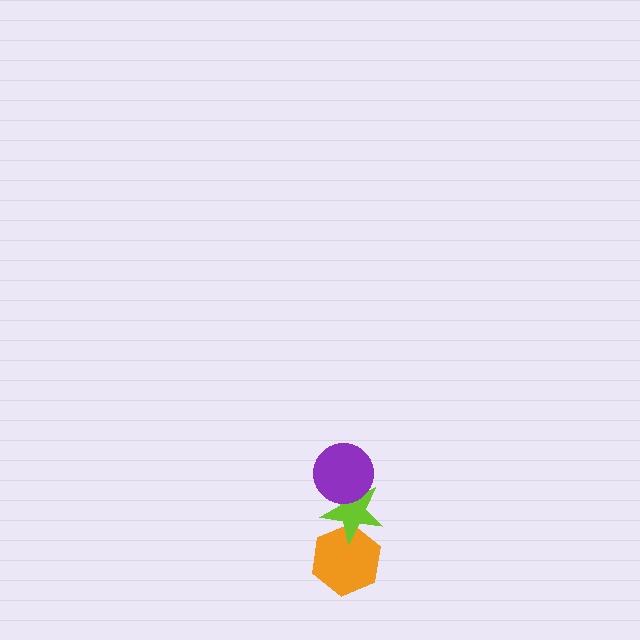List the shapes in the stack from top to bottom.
From top to bottom: the purple circle, the lime star, the orange hexagon.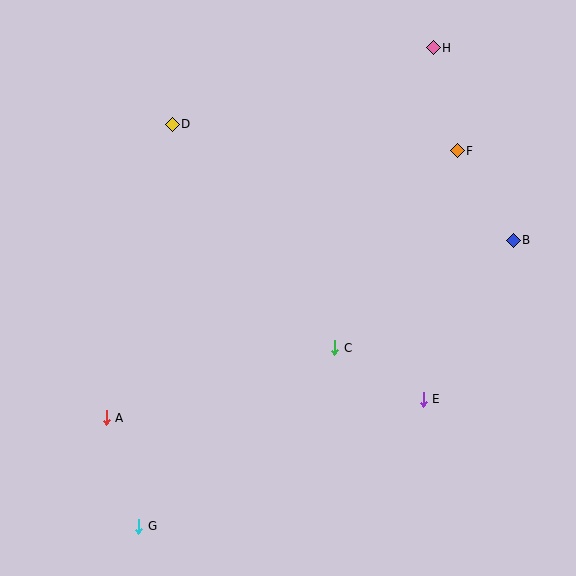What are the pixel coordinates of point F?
Point F is at (457, 151).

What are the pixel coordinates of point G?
Point G is at (139, 526).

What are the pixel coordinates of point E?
Point E is at (423, 399).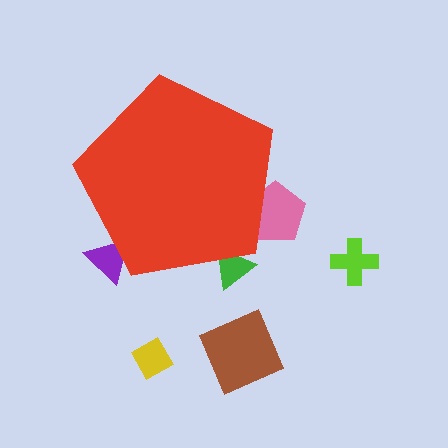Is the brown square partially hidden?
No, the brown square is fully visible.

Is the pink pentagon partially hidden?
Yes, the pink pentagon is partially hidden behind the red pentagon.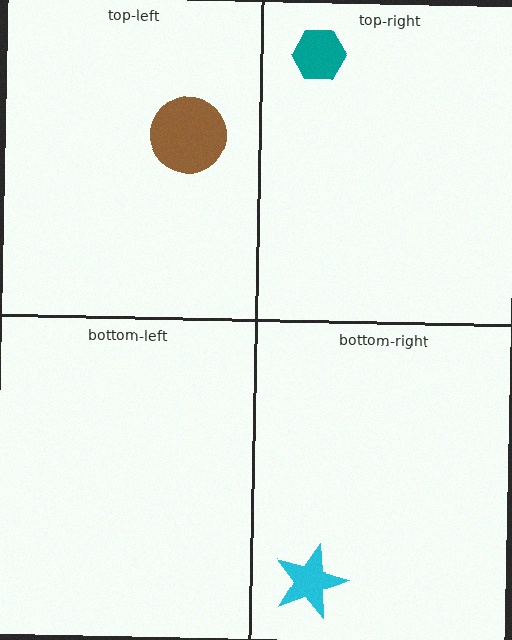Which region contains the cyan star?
The bottom-right region.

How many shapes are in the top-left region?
1.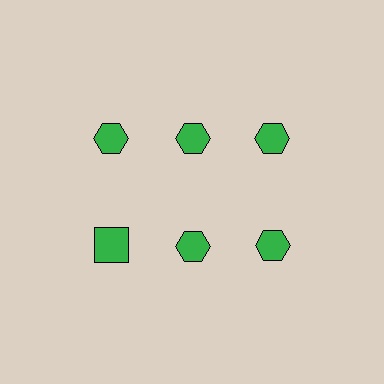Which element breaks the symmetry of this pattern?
The green square in the second row, leftmost column breaks the symmetry. All other shapes are green hexagons.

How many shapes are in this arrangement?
There are 6 shapes arranged in a grid pattern.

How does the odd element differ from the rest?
It has a different shape: square instead of hexagon.